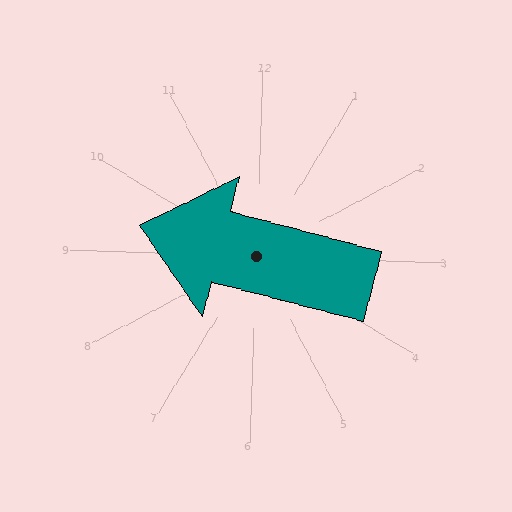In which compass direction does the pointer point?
West.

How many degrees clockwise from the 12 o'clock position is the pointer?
Approximately 283 degrees.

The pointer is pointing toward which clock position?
Roughly 9 o'clock.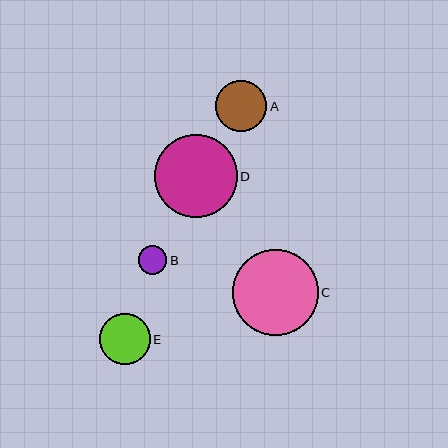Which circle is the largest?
Circle C is the largest with a size of approximately 86 pixels.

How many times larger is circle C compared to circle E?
Circle C is approximately 1.7 times the size of circle E.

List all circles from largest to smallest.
From largest to smallest: C, D, A, E, B.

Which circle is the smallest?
Circle B is the smallest with a size of approximately 29 pixels.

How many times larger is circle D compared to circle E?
Circle D is approximately 1.6 times the size of circle E.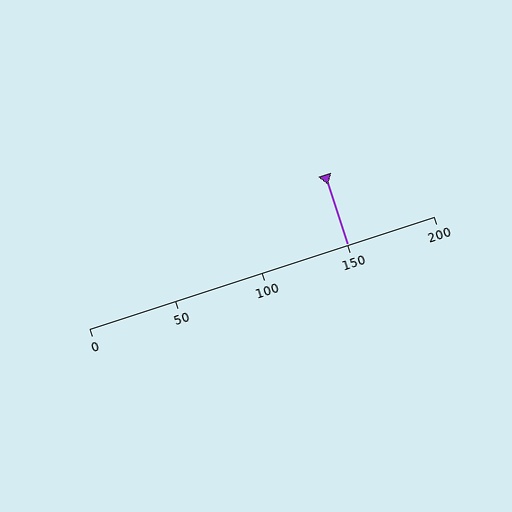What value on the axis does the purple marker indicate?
The marker indicates approximately 150.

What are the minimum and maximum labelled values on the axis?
The axis runs from 0 to 200.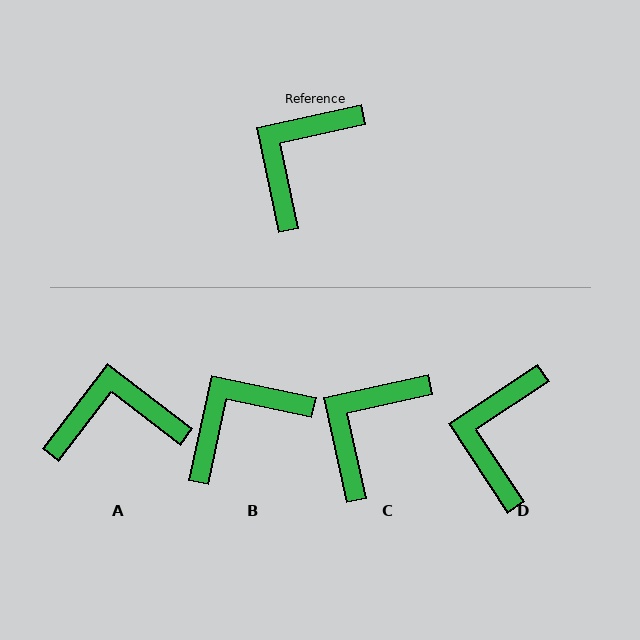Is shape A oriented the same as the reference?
No, it is off by about 50 degrees.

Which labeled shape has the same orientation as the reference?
C.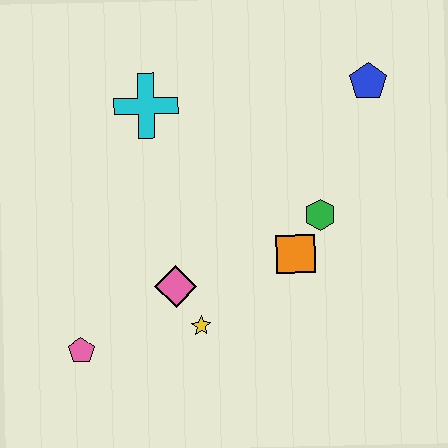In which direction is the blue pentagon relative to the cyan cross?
The blue pentagon is to the right of the cyan cross.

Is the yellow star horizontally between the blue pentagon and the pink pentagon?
Yes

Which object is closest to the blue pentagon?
The green hexagon is closest to the blue pentagon.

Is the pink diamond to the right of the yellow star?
No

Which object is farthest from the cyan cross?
The pink pentagon is farthest from the cyan cross.